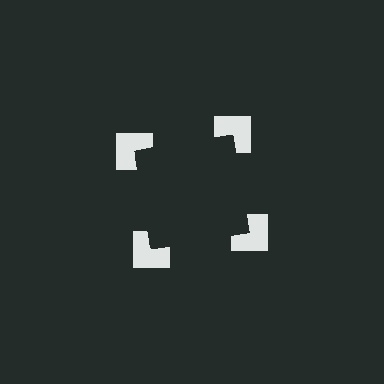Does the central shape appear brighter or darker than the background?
It typically appears slightly darker than the background, even though no actual brightness change is drawn.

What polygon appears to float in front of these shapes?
An illusory square — its edges are inferred from the aligned wedge cuts in the notched squares, not physically drawn.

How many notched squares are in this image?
There are 4 — one at each vertex of the illusory square.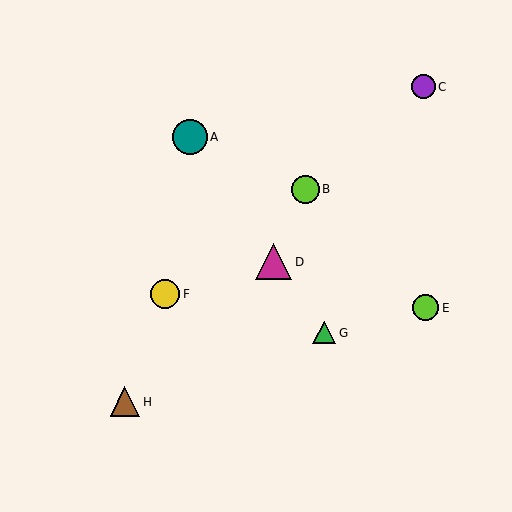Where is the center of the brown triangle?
The center of the brown triangle is at (125, 402).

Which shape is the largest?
The magenta triangle (labeled D) is the largest.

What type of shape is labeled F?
Shape F is a yellow circle.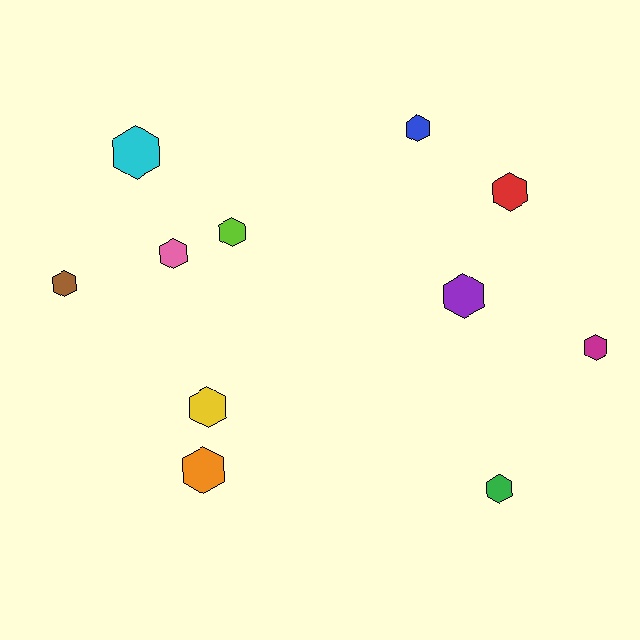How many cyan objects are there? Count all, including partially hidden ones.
There is 1 cyan object.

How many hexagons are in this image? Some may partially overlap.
There are 11 hexagons.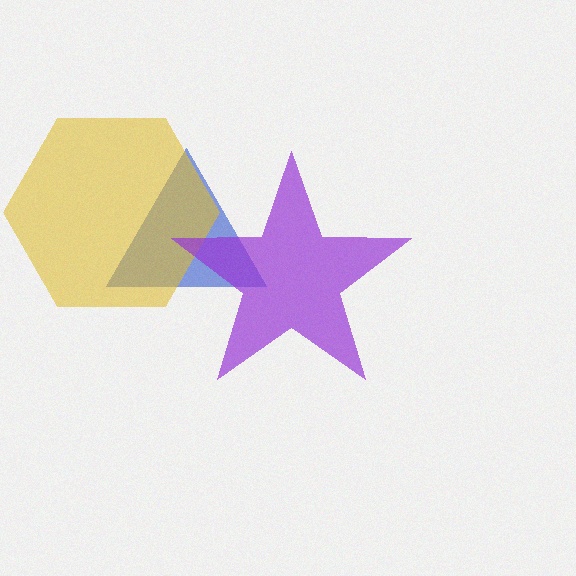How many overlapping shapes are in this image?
There are 3 overlapping shapes in the image.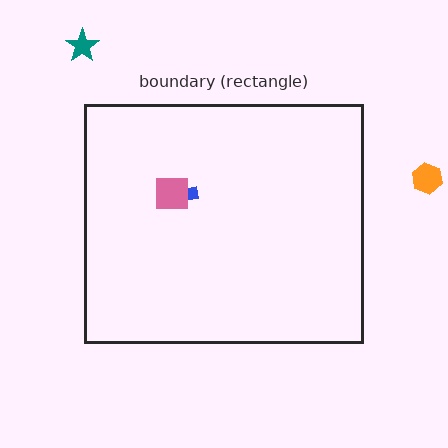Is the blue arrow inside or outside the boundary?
Inside.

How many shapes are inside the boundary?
2 inside, 2 outside.